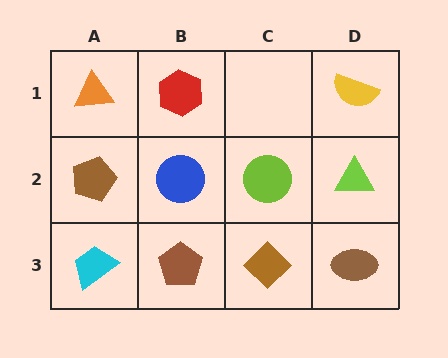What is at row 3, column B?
A brown pentagon.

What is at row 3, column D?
A brown ellipse.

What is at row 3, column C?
A brown diamond.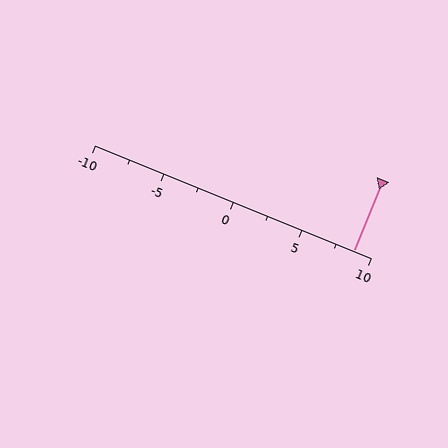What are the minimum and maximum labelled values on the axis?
The axis runs from -10 to 10.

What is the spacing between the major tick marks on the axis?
The major ticks are spaced 5 apart.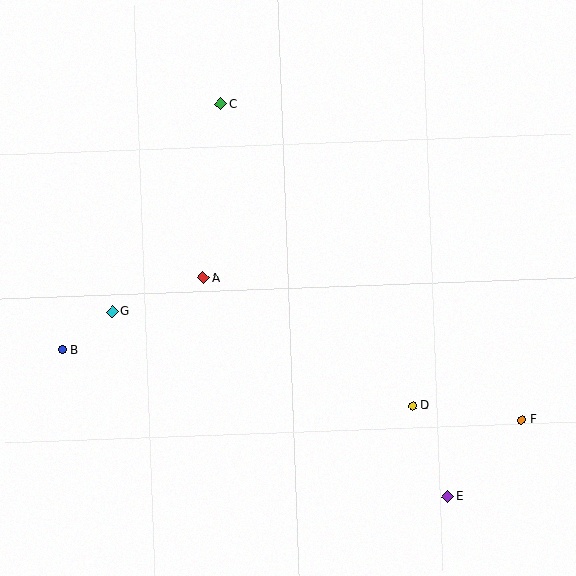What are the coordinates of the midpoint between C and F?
The midpoint between C and F is at (371, 262).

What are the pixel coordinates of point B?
Point B is at (63, 350).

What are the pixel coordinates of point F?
Point F is at (522, 420).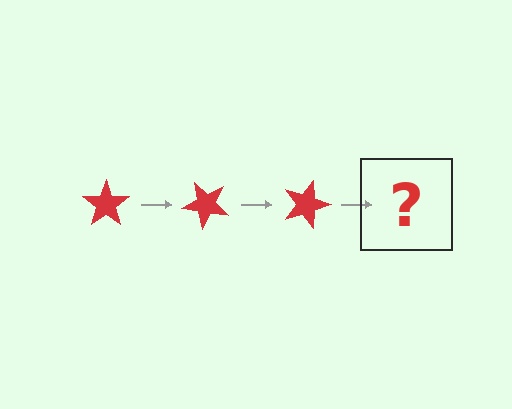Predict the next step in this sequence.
The next step is a red star rotated 135 degrees.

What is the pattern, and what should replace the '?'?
The pattern is that the star rotates 45 degrees each step. The '?' should be a red star rotated 135 degrees.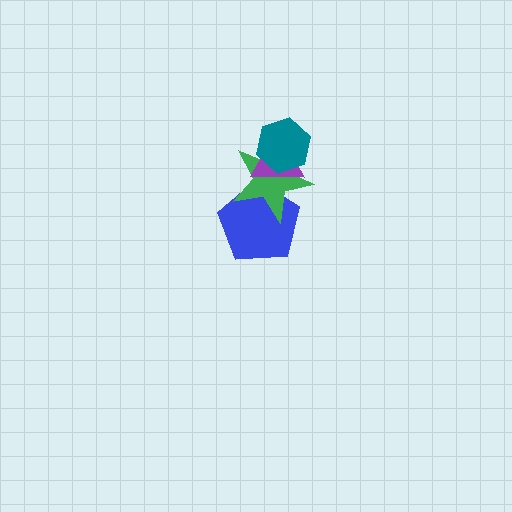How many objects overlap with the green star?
3 objects overlap with the green star.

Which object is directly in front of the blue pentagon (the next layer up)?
The green star is directly in front of the blue pentagon.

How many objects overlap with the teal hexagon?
2 objects overlap with the teal hexagon.